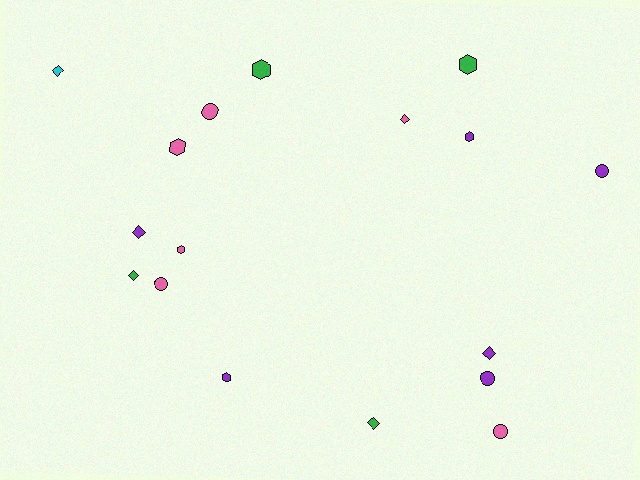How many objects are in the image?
There are 17 objects.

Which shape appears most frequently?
Hexagon, with 6 objects.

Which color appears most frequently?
Pink, with 6 objects.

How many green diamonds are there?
There are 2 green diamonds.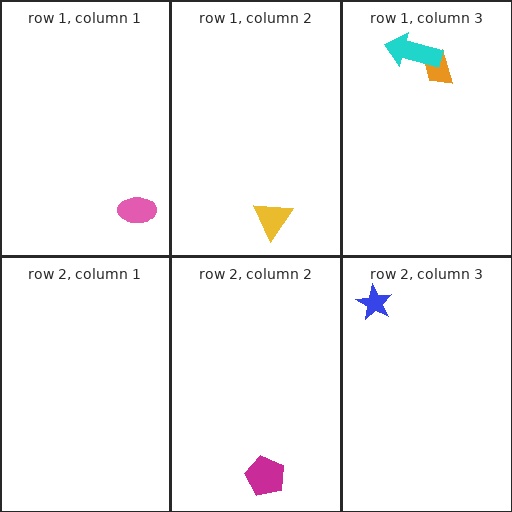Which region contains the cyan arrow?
The row 1, column 3 region.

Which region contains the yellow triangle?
The row 1, column 2 region.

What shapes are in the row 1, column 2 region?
The yellow triangle.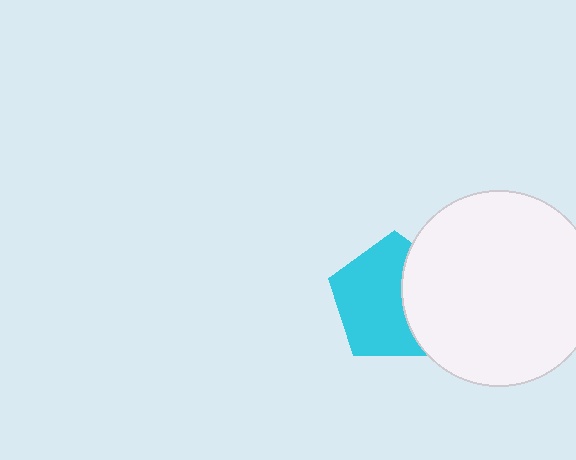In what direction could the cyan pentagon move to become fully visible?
The cyan pentagon could move left. That would shift it out from behind the white circle entirely.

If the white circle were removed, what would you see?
You would see the complete cyan pentagon.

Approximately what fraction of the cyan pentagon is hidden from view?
Roughly 36% of the cyan pentagon is hidden behind the white circle.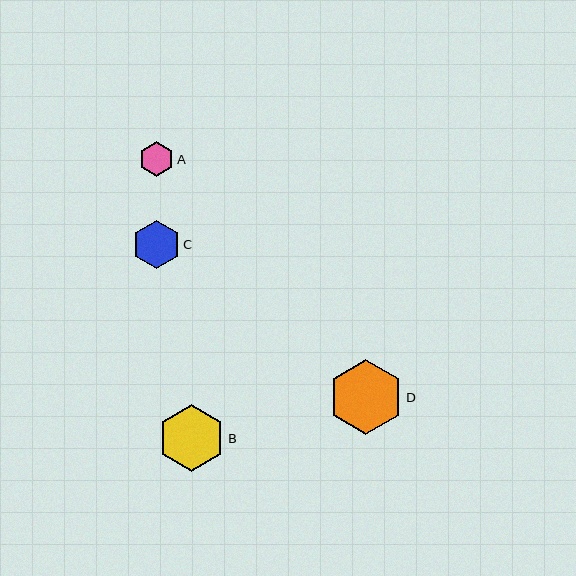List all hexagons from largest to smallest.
From largest to smallest: D, B, C, A.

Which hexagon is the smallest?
Hexagon A is the smallest with a size of approximately 35 pixels.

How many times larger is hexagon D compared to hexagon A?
Hexagon D is approximately 2.2 times the size of hexagon A.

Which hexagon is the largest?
Hexagon D is the largest with a size of approximately 75 pixels.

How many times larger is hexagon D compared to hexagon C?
Hexagon D is approximately 1.6 times the size of hexagon C.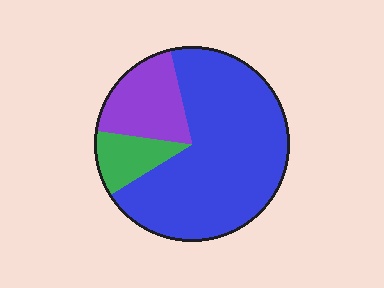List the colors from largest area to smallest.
From largest to smallest: blue, purple, green.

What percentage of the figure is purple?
Purple takes up about one fifth (1/5) of the figure.